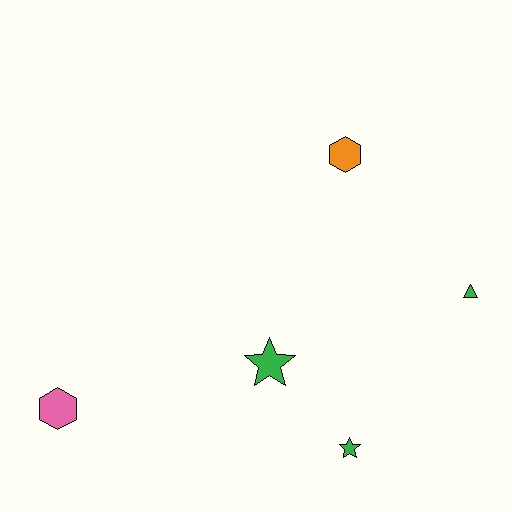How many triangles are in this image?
There is 1 triangle.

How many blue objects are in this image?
There are no blue objects.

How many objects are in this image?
There are 5 objects.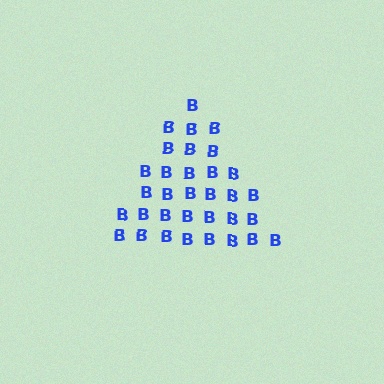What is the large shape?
The large shape is a triangle.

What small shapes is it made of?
It is made of small letter B's.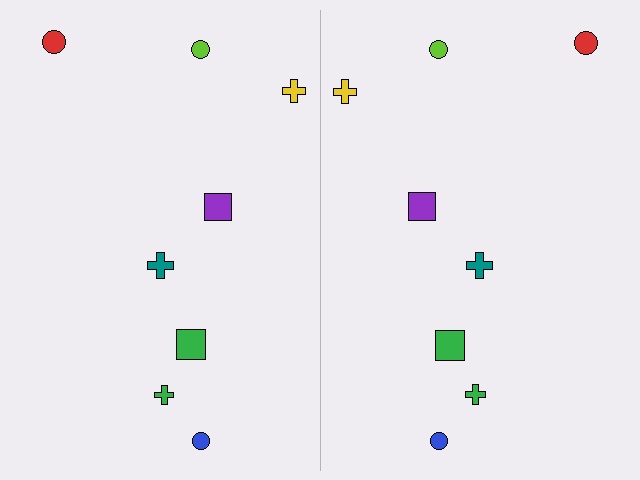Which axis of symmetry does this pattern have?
The pattern has a vertical axis of symmetry running through the center of the image.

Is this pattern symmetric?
Yes, this pattern has bilateral (reflection) symmetry.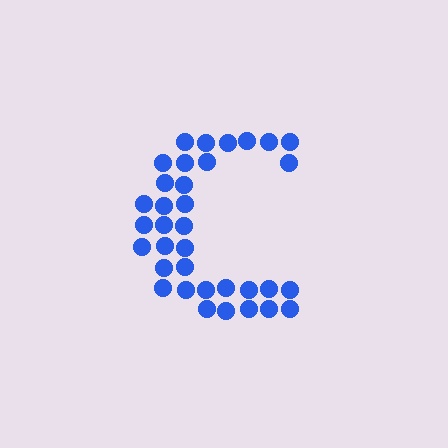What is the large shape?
The large shape is the letter C.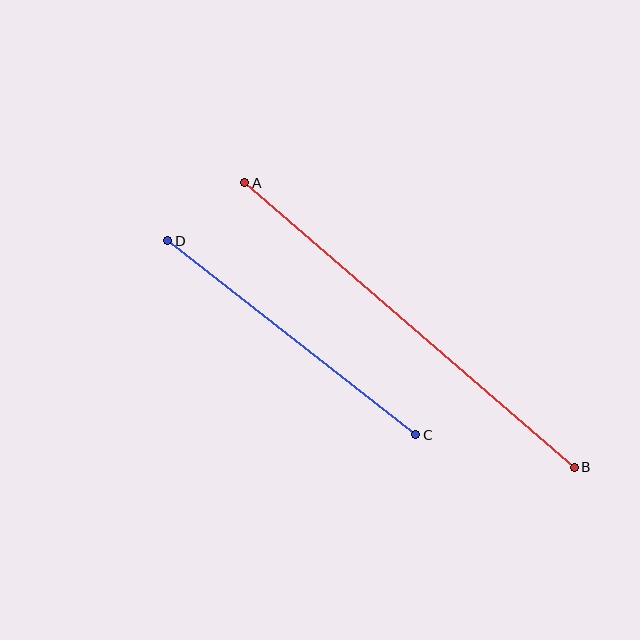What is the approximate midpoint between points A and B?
The midpoint is at approximately (409, 325) pixels.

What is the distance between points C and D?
The distance is approximately 315 pixels.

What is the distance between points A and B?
The distance is approximately 435 pixels.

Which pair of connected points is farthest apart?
Points A and B are farthest apart.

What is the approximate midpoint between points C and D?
The midpoint is at approximately (292, 338) pixels.